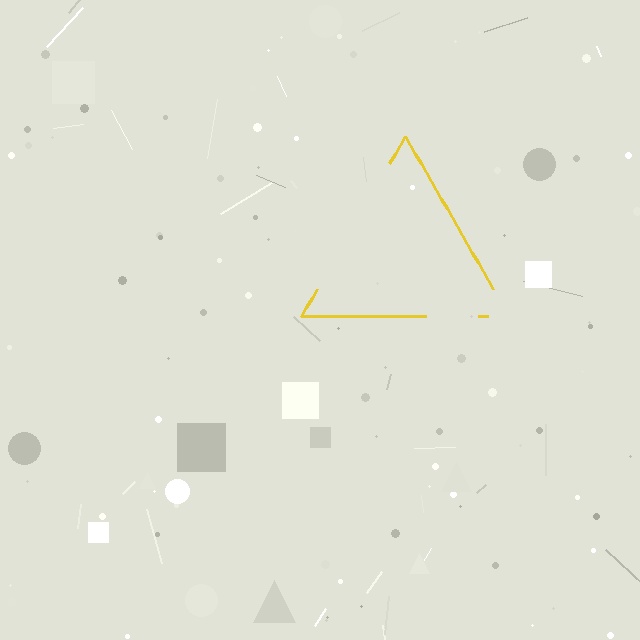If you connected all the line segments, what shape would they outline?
They would outline a triangle.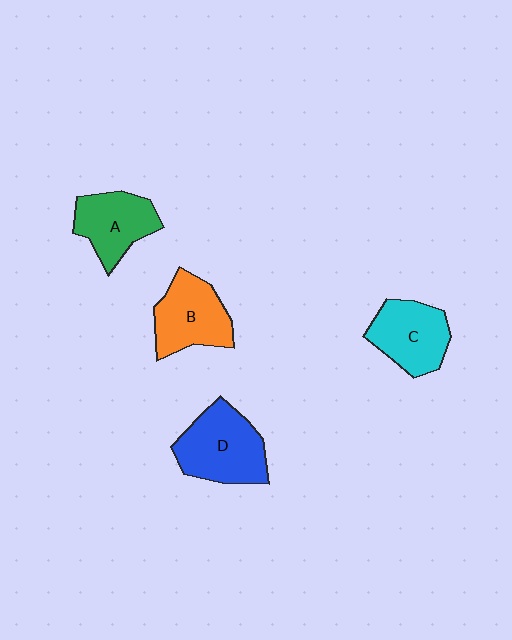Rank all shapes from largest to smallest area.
From largest to smallest: D (blue), B (orange), C (cyan), A (green).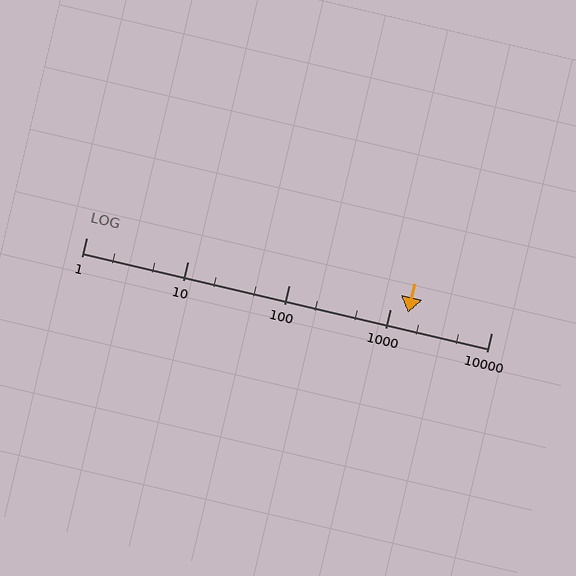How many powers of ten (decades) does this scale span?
The scale spans 4 decades, from 1 to 10000.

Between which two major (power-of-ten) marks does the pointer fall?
The pointer is between 1000 and 10000.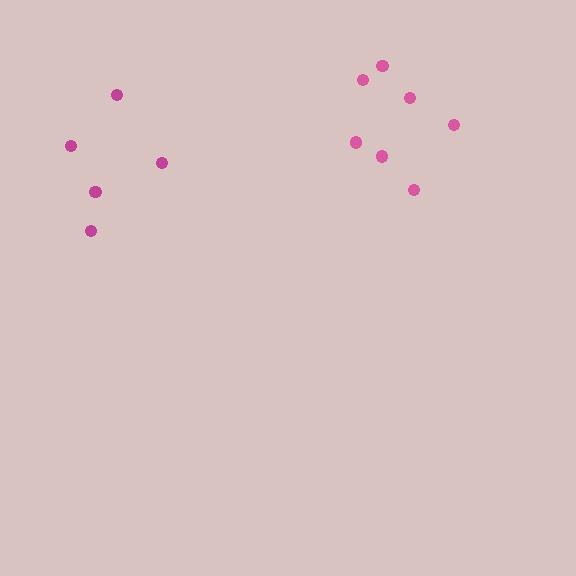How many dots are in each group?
Group 1: 5 dots, Group 2: 7 dots (12 total).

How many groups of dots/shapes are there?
There are 2 groups.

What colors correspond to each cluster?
The clusters are colored: magenta, pink.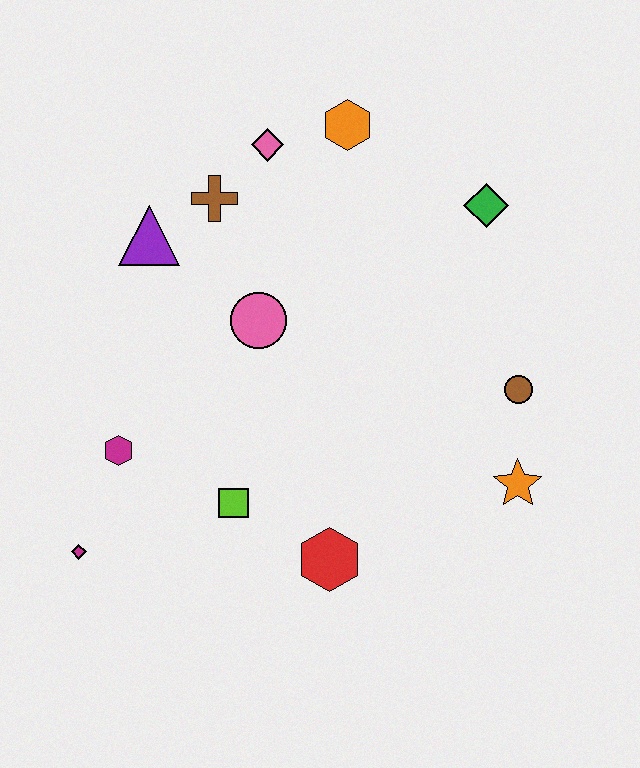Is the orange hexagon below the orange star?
No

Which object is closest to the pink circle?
The brown cross is closest to the pink circle.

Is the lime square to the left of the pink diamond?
Yes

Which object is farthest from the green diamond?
The magenta diamond is farthest from the green diamond.